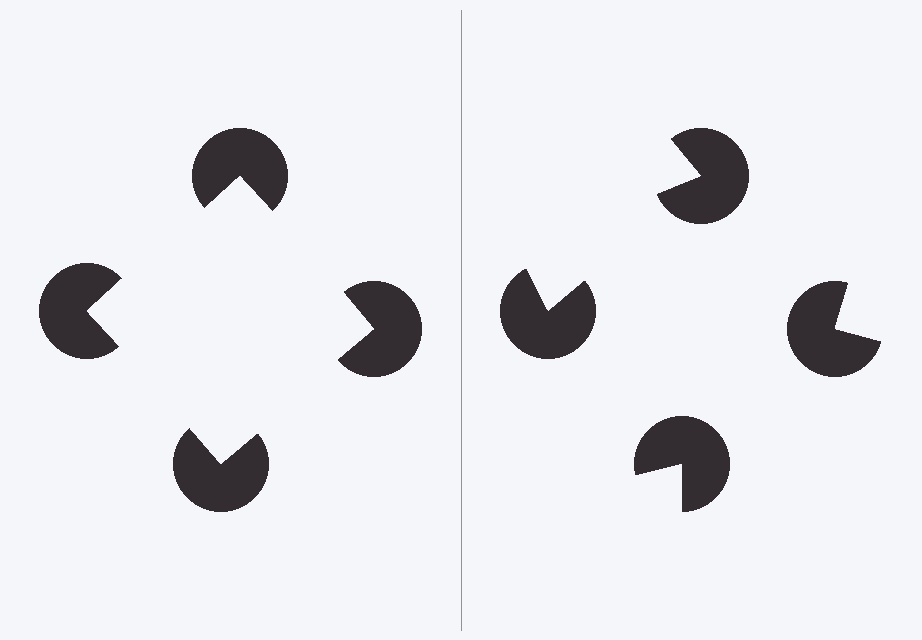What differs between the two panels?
The pac-man discs are positioned identically on both sides; only the wedge orientations differ. On the left they align to a square; on the right they are misaligned.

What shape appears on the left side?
An illusory square.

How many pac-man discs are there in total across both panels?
8 — 4 on each side.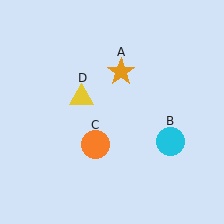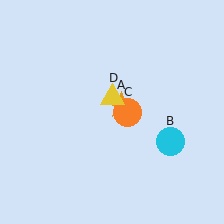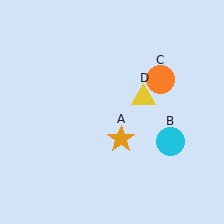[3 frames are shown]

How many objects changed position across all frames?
3 objects changed position: orange star (object A), orange circle (object C), yellow triangle (object D).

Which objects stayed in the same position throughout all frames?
Cyan circle (object B) remained stationary.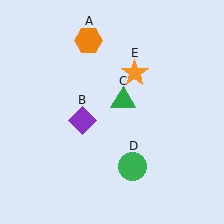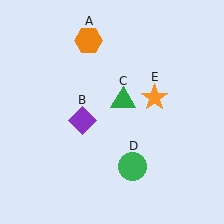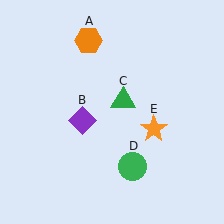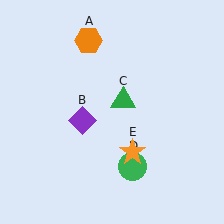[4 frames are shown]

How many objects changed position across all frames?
1 object changed position: orange star (object E).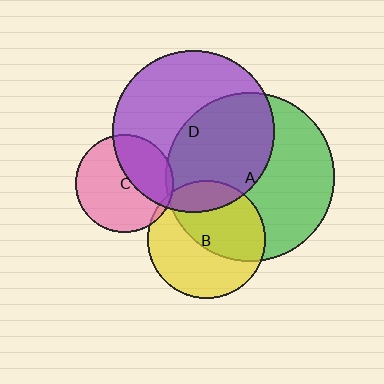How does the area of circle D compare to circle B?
Approximately 1.9 times.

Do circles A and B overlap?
Yes.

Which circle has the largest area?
Circle A (green).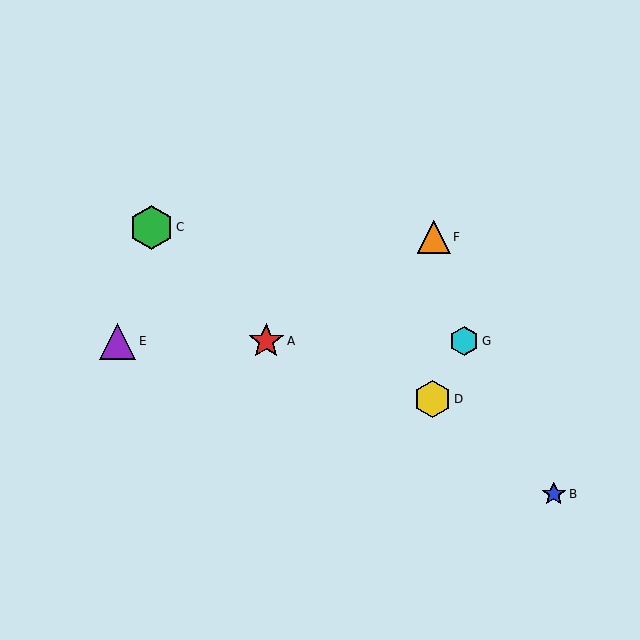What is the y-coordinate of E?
Object E is at y≈341.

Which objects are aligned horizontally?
Objects A, E, G are aligned horizontally.